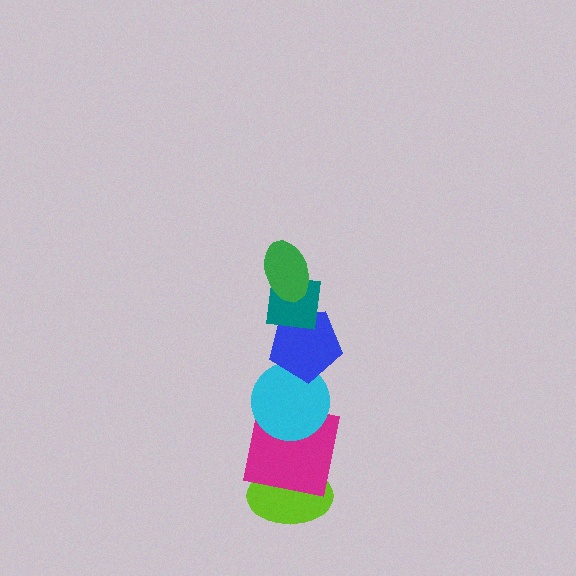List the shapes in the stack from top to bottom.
From top to bottom: the green ellipse, the teal square, the blue pentagon, the cyan circle, the magenta square, the lime ellipse.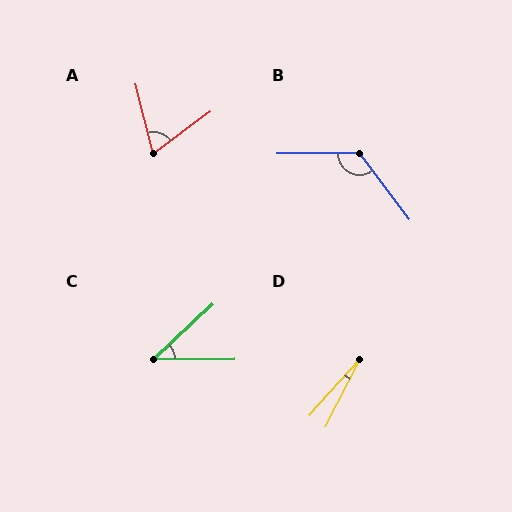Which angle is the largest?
B, at approximately 127 degrees.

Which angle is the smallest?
D, at approximately 15 degrees.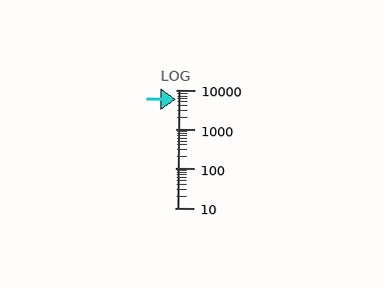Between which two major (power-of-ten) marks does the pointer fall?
The pointer is between 1000 and 10000.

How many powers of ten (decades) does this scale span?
The scale spans 3 decades, from 10 to 10000.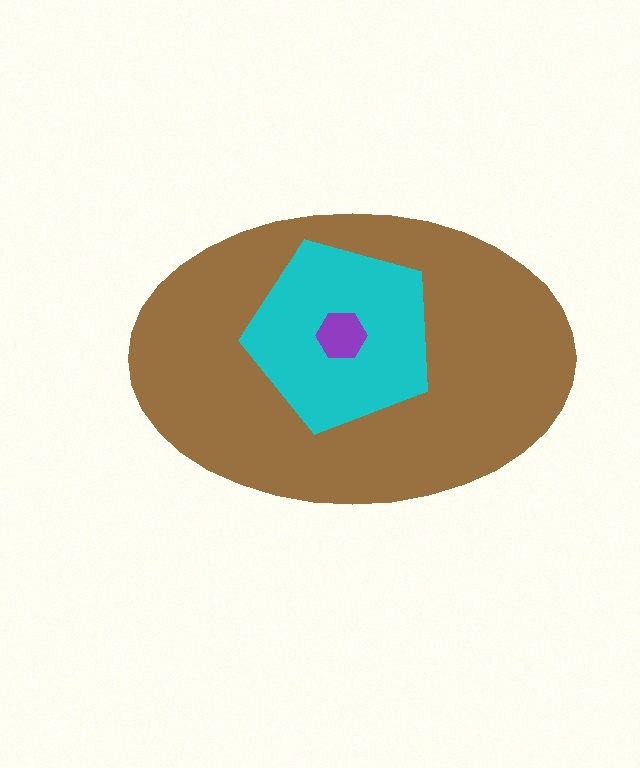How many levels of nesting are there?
3.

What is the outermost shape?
The brown ellipse.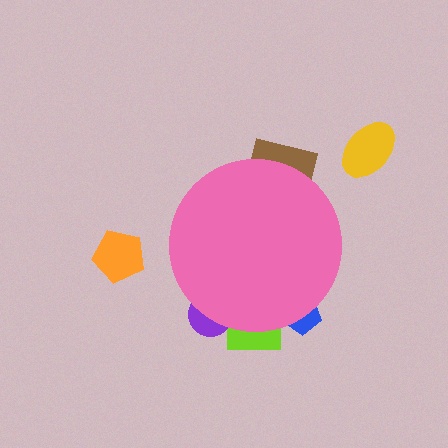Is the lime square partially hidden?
Yes, the lime square is partially hidden behind the pink circle.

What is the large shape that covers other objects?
A pink circle.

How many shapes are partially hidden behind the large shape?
4 shapes are partially hidden.